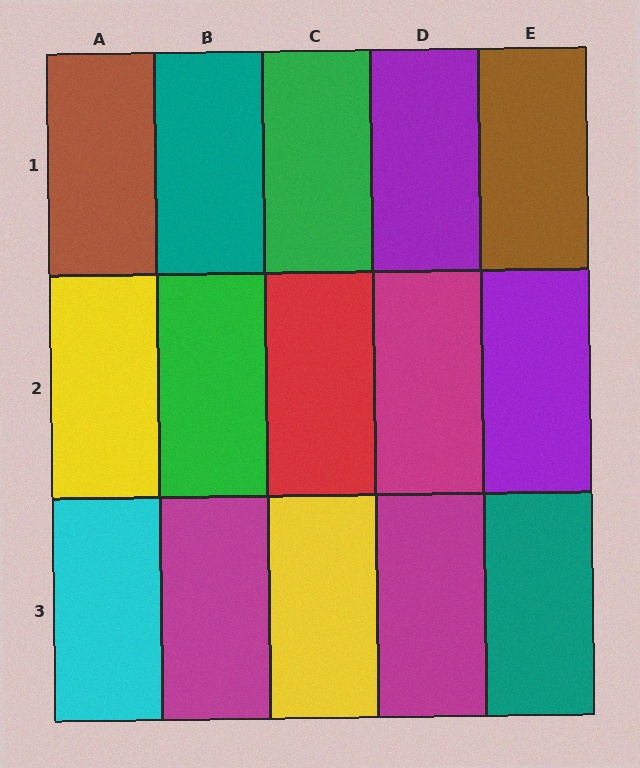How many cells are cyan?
1 cell is cyan.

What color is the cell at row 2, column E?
Purple.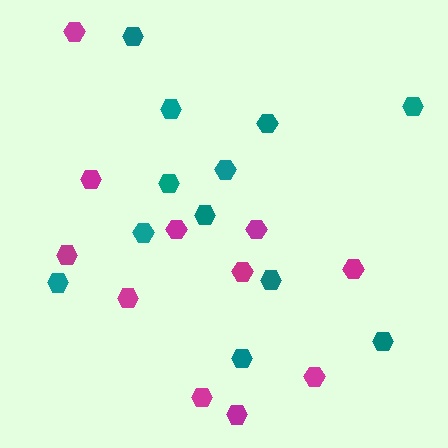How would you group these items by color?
There are 2 groups: one group of teal hexagons (12) and one group of magenta hexagons (11).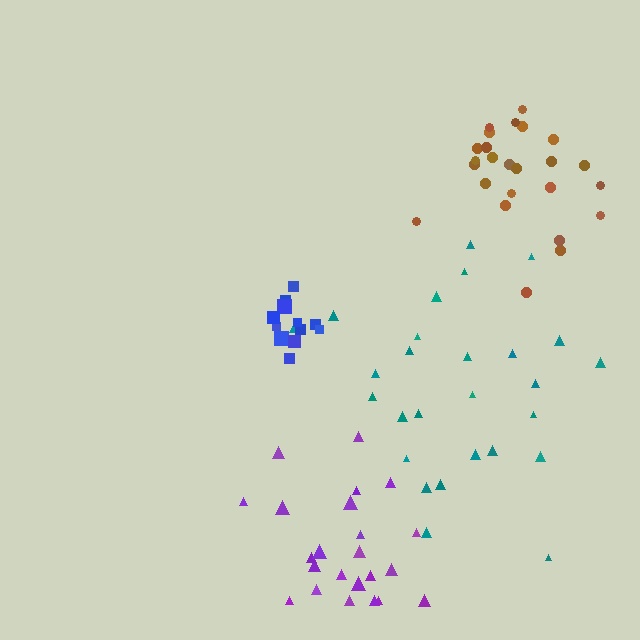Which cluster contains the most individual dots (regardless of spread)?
Teal (27).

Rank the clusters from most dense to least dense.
blue, purple, brown, teal.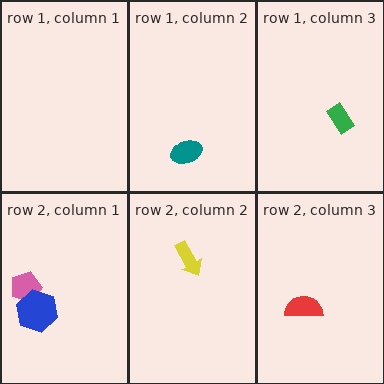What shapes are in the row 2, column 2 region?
The yellow arrow.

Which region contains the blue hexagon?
The row 2, column 1 region.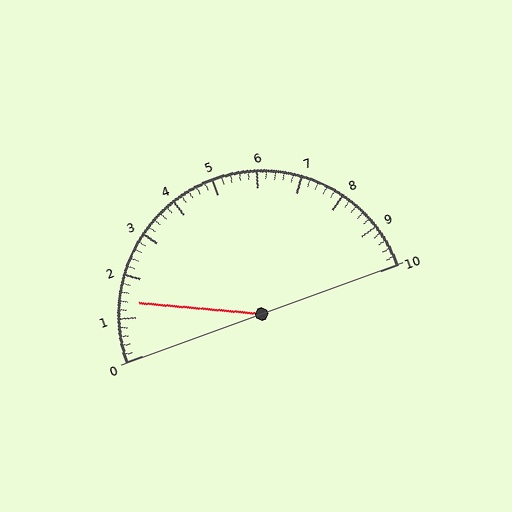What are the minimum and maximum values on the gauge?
The gauge ranges from 0 to 10.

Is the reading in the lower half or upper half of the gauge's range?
The reading is in the lower half of the range (0 to 10).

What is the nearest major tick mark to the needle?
The nearest major tick mark is 1.